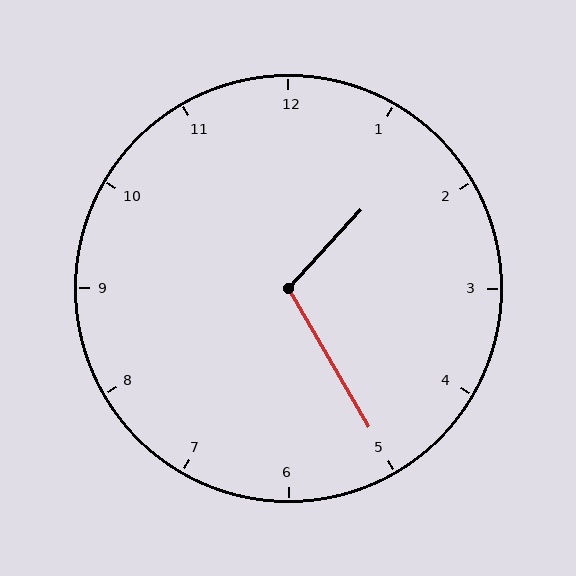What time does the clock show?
1:25.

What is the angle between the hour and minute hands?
Approximately 108 degrees.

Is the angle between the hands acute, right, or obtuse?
It is obtuse.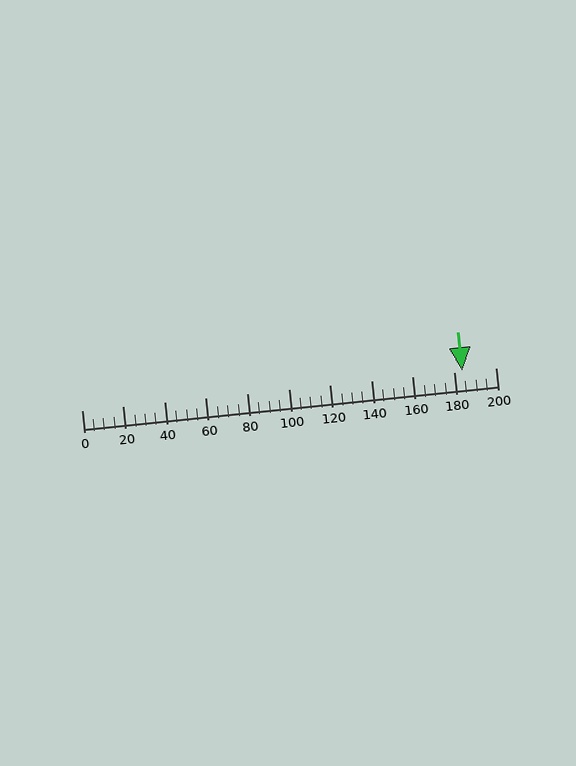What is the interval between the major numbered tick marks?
The major tick marks are spaced 20 units apart.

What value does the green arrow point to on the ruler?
The green arrow points to approximately 184.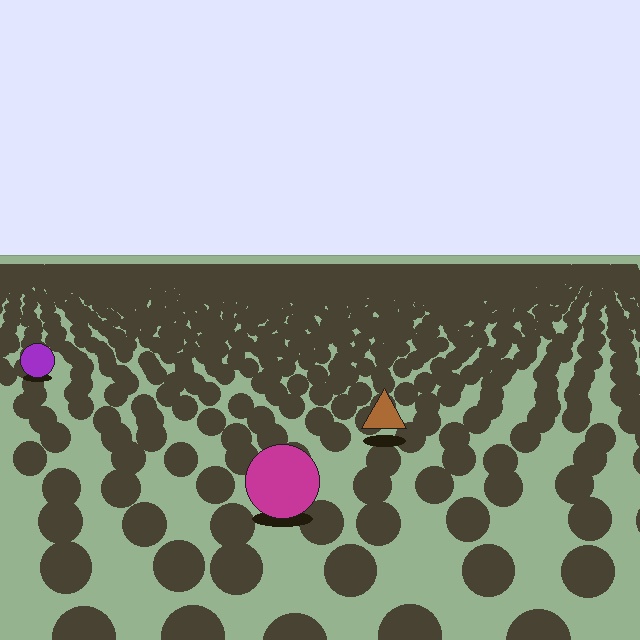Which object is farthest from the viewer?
The purple circle is farthest from the viewer. It appears smaller and the ground texture around it is denser.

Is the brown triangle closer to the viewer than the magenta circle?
No. The magenta circle is closer — you can tell from the texture gradient: the ground texture is coarser near it.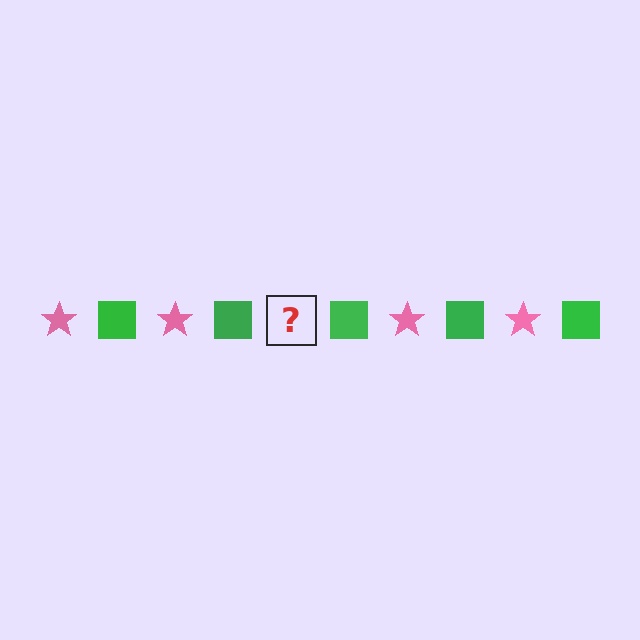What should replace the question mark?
The question mark should be replaced with a pink star.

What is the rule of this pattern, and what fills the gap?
The rule is that the pattern alternates between pink star and green square. The gap should be filled with a pink star.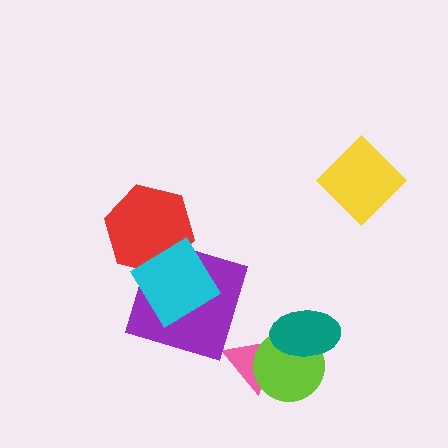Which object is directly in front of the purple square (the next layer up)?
The red hexagon is directly in front of the purple square.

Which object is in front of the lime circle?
The teal ellipse is in front of the lime circle.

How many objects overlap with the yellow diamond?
0 objects overlap with the yellow diamond.